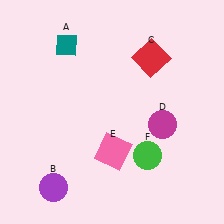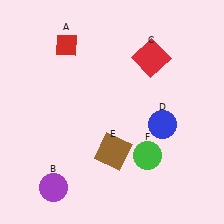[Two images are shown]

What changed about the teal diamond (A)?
In Image 1, A is teal. In Image 2, it changed to red.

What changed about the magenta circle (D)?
In Image 1, D is magenta. In Image 2, it changed to blue.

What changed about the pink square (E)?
In Image 1, E is pink. In Image 2, it changed to brown.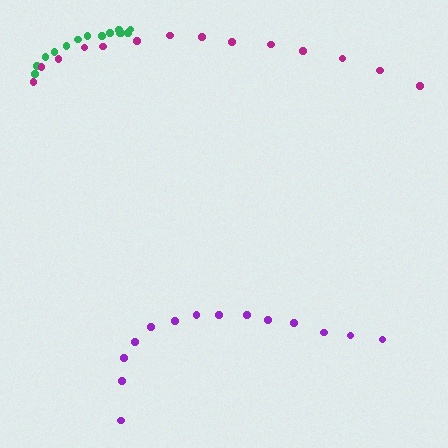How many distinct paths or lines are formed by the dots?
There are 3 distinct paths.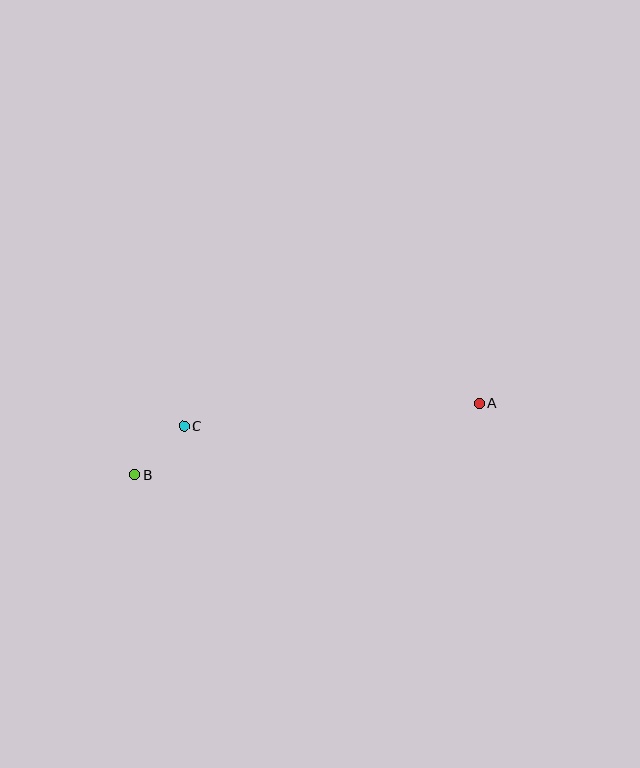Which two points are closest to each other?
Points B and C are closest to each other.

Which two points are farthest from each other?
Points A and B are farthest from each other.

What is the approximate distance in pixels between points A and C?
The distance between A and C is approximately 296 pixels.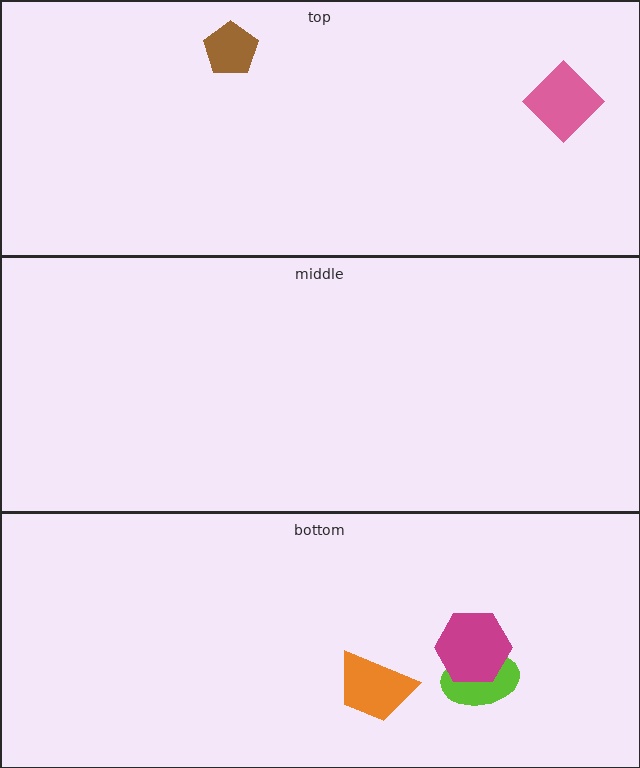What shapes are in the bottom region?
The lime ellipse, the orange trapezoid, the magenta hexagon.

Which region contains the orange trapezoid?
The bottom region.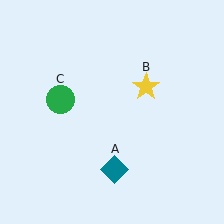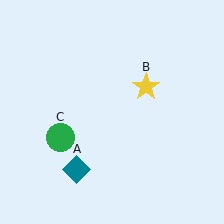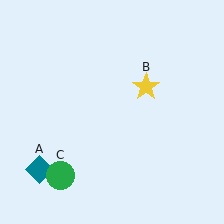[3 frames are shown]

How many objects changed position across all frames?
2 objects changed position: teal diamond (object A), green circle (object C).